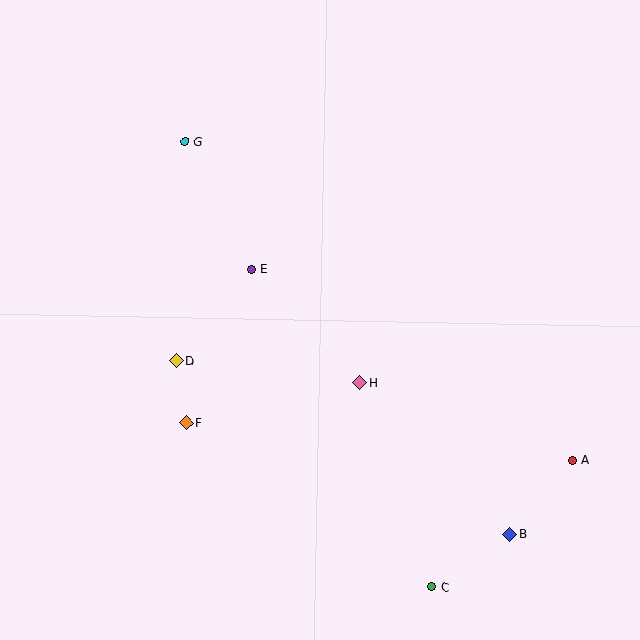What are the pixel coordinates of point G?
Point G is at (185, 142).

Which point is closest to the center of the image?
Point H at (360, 383) is closest to the center.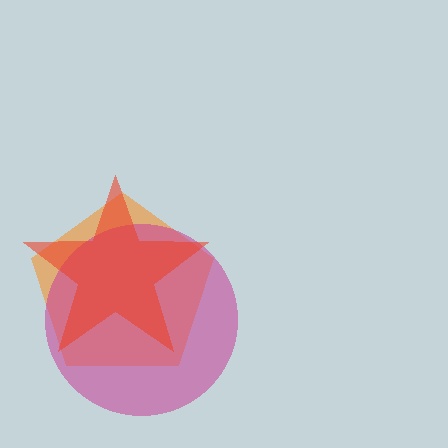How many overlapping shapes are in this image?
There are 3 overlapping shapes in the image.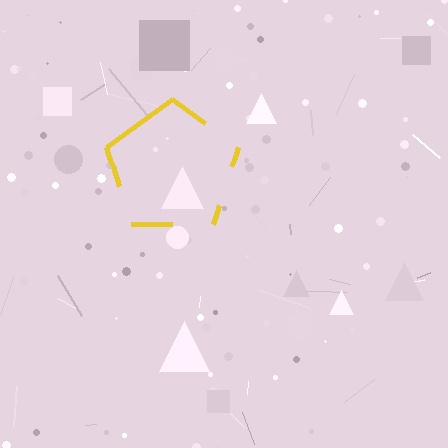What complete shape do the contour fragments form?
The contour fragments form a pentagon.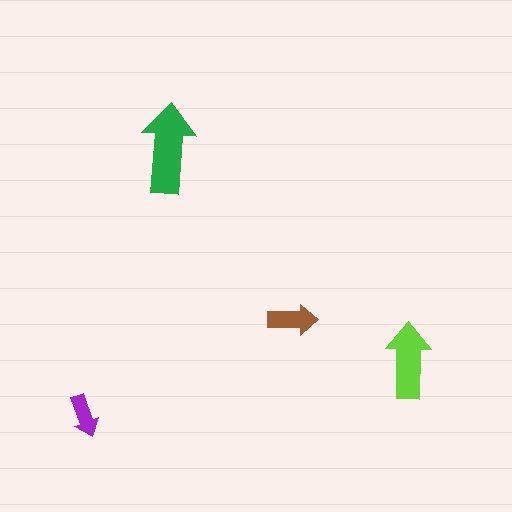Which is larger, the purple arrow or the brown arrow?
The brown one.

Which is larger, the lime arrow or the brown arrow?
The lime one.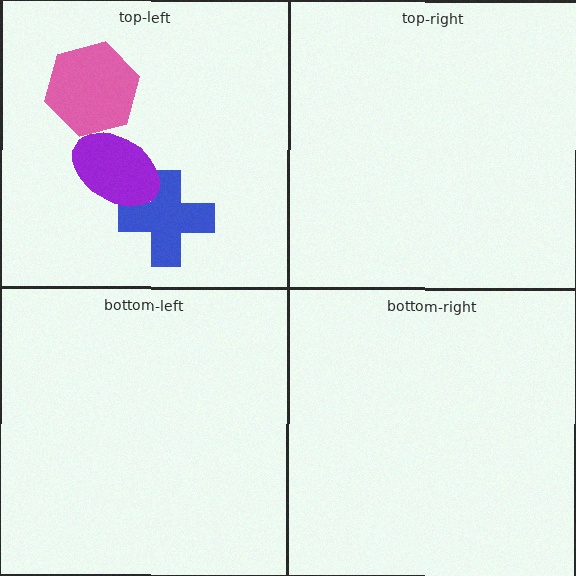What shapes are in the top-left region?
The blue cross, the purple ellipse, the pink hexagon.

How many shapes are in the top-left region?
3.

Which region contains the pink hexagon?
The top-left region.